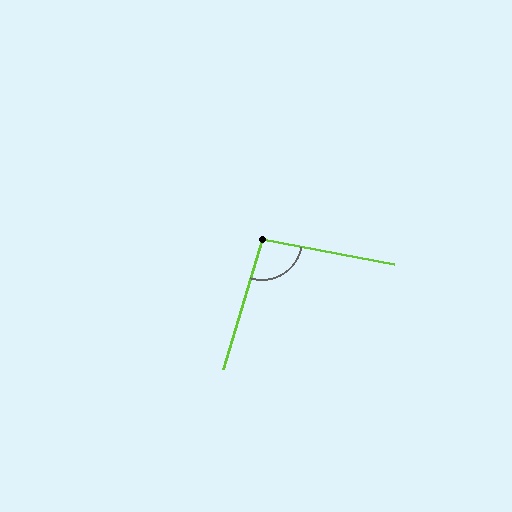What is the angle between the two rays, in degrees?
Approximately 96 degrees.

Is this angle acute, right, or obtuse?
It is obtuse.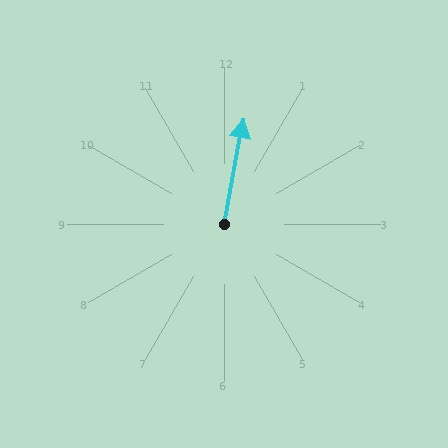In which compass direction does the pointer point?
North.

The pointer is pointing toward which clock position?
Roughly 12 o'clock.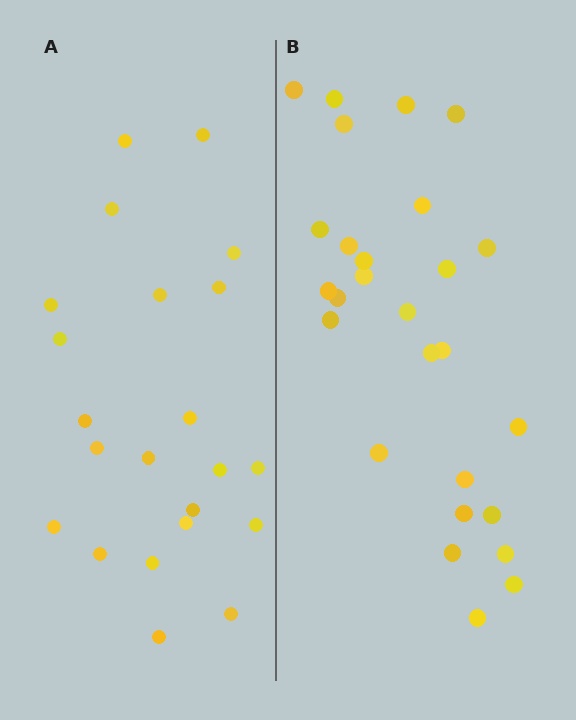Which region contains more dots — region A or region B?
Region B (the right region) has more dots.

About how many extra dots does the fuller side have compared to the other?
Region B has about 5 more dots than region A.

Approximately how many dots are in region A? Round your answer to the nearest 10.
About 20 dots. (The exact count is 22, which rounds to 20.)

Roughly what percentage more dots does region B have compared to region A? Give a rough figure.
About 25% more.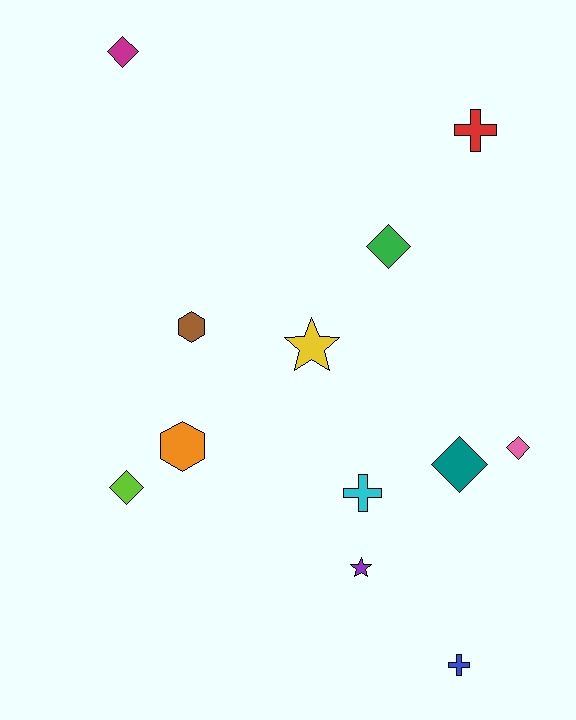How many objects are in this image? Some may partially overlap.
There are 12 objects.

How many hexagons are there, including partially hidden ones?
There are 2 hexagons.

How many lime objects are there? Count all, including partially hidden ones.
There is 1 lime object.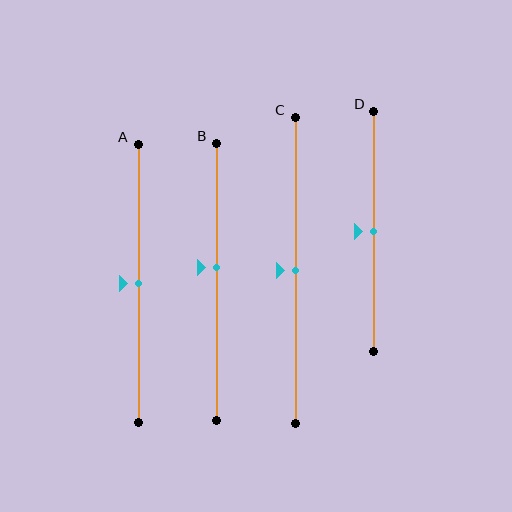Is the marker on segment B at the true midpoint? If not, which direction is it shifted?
No, the marker on segment B is shifted upward by about 5% of the segment length.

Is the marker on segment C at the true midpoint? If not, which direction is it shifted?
Yes, the marker on segment C is at the true midpoint.